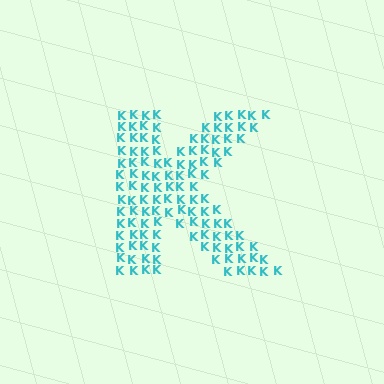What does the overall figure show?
The overall figure shows the letter K.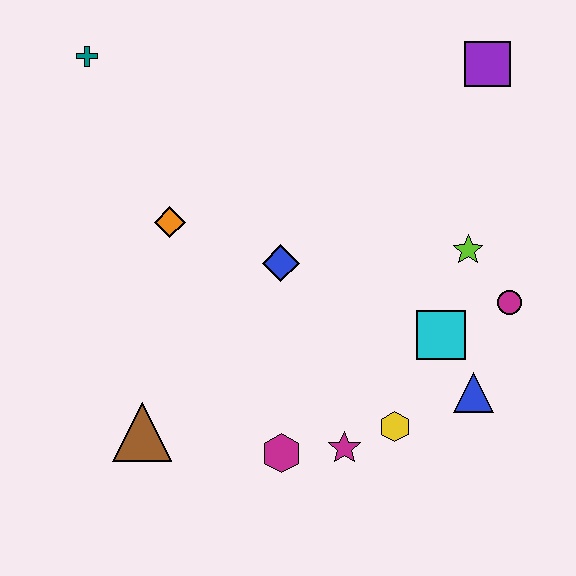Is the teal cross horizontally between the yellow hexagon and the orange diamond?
No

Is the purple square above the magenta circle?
Yes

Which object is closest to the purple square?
The lime star is closest to the purple square.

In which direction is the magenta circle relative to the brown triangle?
The magenta circle is to the right of the brown triangle.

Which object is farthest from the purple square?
The brown triangle is farthest from the purple square.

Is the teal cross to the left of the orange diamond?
Yes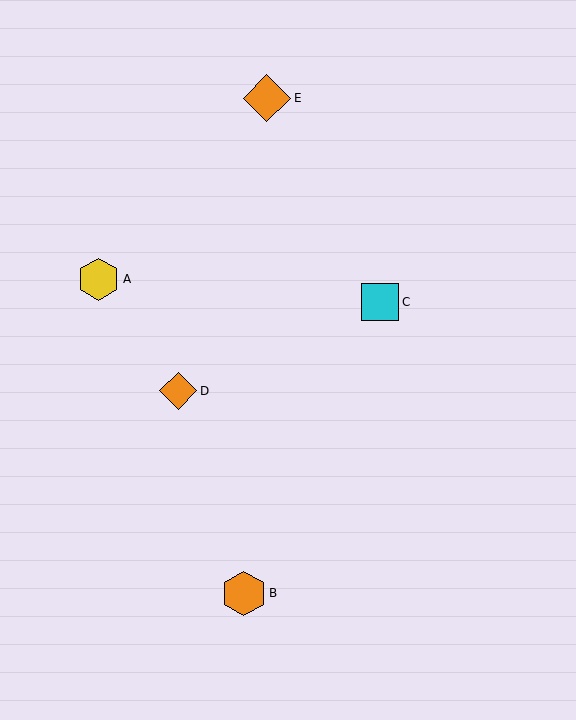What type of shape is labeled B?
Shape B is an orange hexagon.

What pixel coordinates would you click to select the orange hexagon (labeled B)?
Click at (244, 593) to select the orange hexagon B.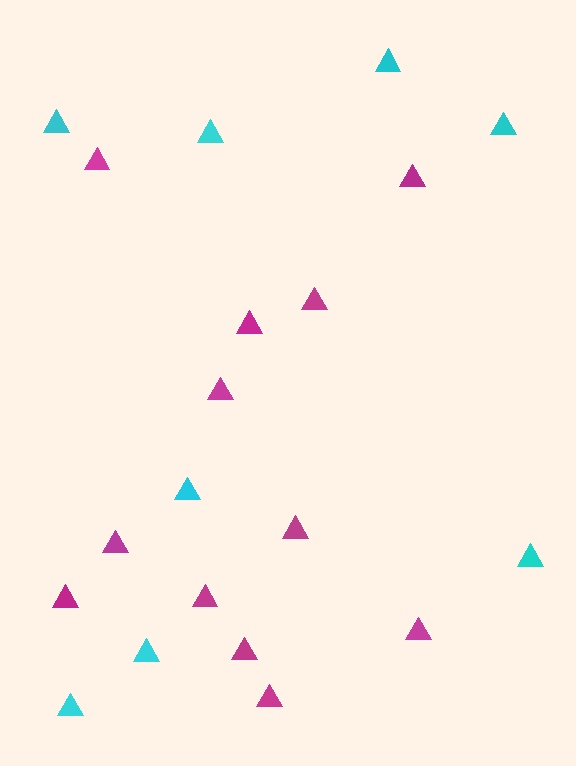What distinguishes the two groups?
There are 2 groups: one group of magenta triangles (12) and one group of cyan triangles (8).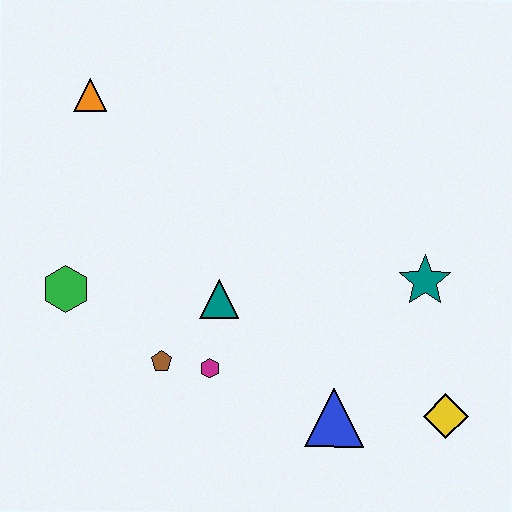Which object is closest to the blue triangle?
The yellow diamond is closest to the blue triangle.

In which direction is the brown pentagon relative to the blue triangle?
The brown pentagon is to the left of the blue triangle.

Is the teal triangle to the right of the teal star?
No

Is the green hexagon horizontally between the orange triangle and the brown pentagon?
No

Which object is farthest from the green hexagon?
The yellow diamond is farthest from the green hexagon.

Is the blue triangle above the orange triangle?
No